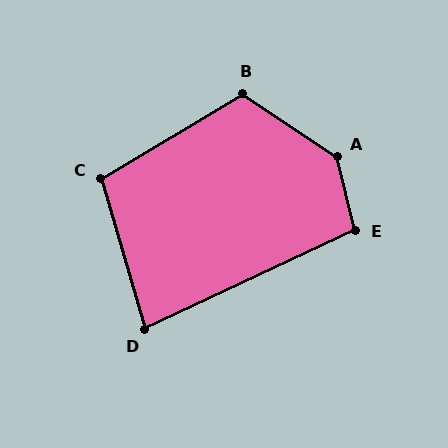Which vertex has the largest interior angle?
A, at approximately 138 degrees.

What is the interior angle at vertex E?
Approximately 101 degrees (obtuse).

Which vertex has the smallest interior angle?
D, at approximately 81 degrees.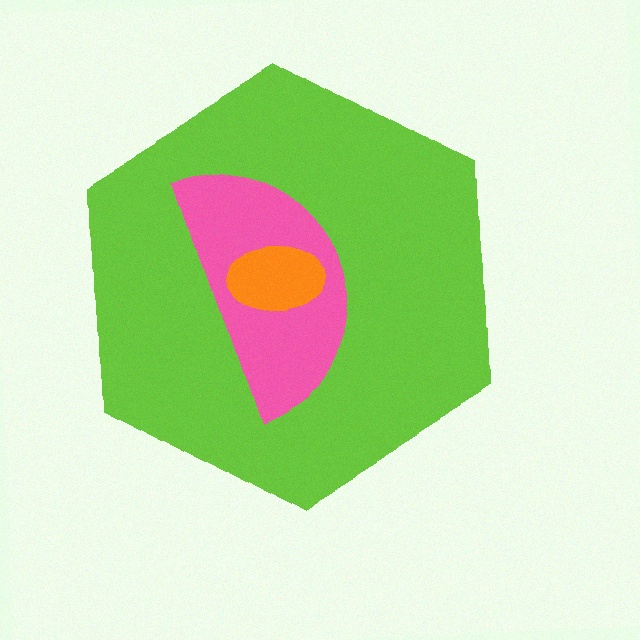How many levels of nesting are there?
3.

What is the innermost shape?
The orange ellipse.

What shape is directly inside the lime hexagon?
The pink semicircle.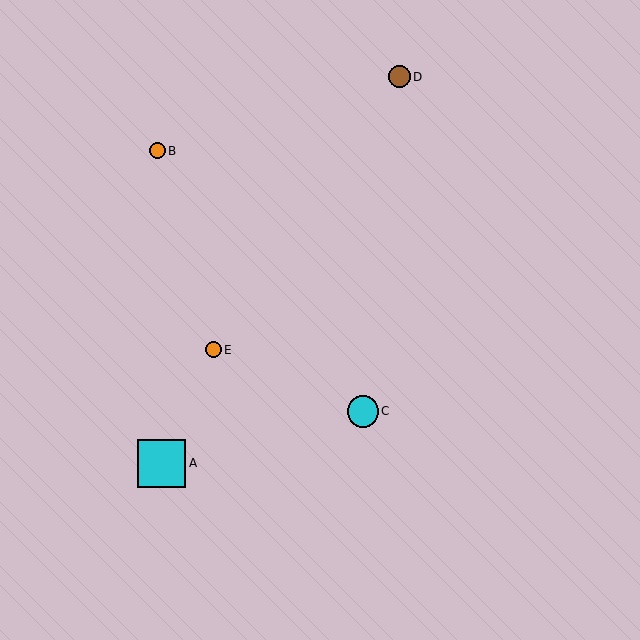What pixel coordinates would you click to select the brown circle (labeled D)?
Click at (399, 77) to select the brown circle D.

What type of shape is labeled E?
Shape E is an orange circle.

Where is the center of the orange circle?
The center of the orange circle is at (213, 350).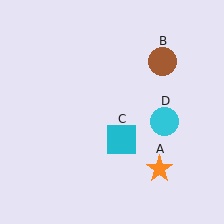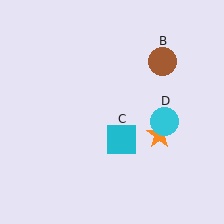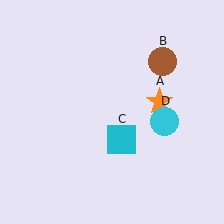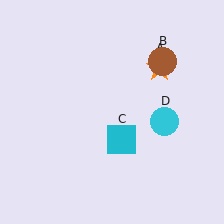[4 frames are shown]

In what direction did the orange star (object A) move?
The orange star (object A) moved up.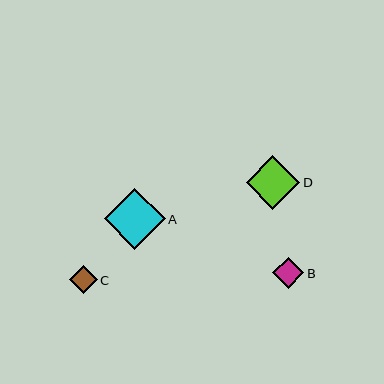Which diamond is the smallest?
Diamond C is the smallest with a size of approximately 28 pixels.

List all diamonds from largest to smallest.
From largest to smallest: A, D, B, C.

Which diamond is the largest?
Diamond A is the largest with a size of approximately 61 pixels.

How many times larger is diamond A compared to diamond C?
Diamond A is approximately 2.2 times the size of diamond C.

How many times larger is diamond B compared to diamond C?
Diamond B is approximately 1.1 times the size of diamond C.